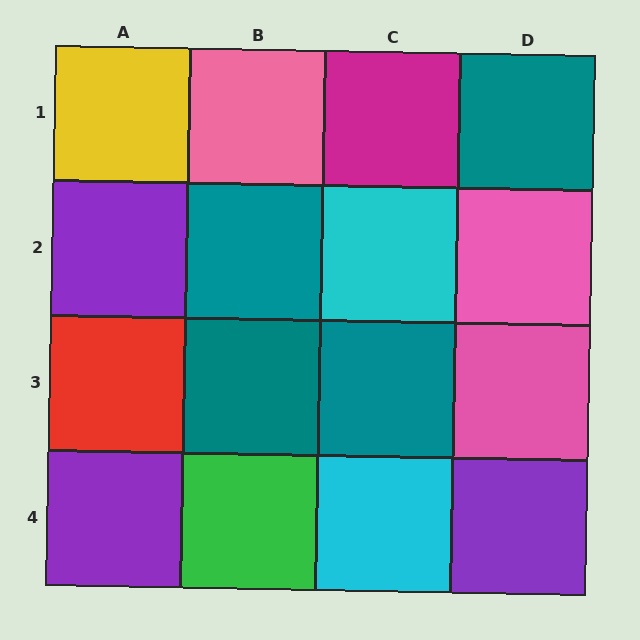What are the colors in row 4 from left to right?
Purple, green, cyan, purple.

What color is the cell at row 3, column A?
Red.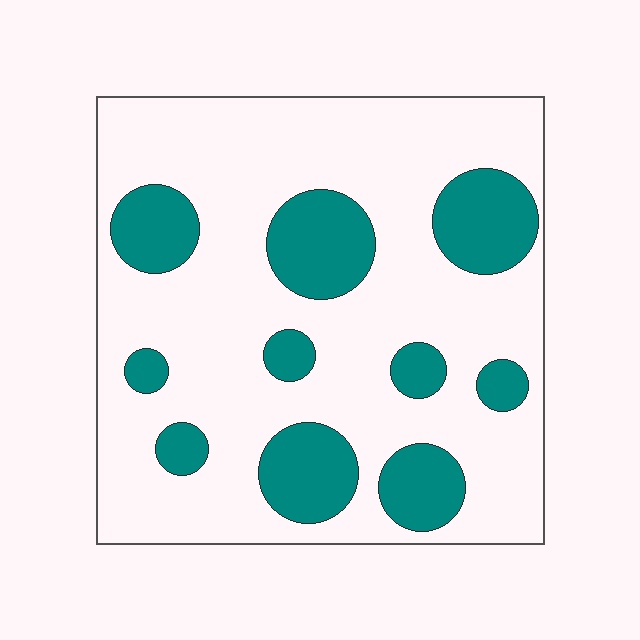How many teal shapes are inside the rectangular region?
10.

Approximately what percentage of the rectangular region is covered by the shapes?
Approximately 25%.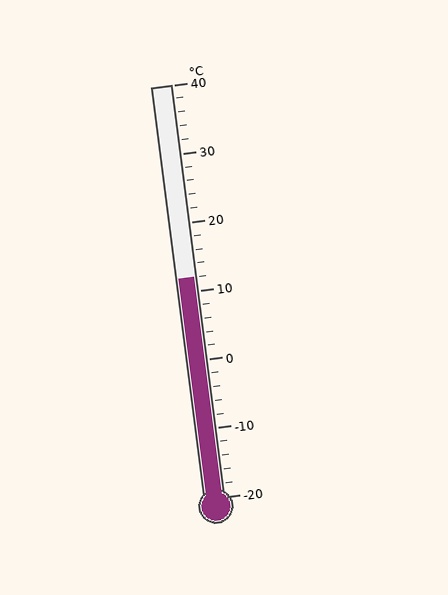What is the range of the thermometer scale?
The thermometer scale ranges from -20°C to 40°C.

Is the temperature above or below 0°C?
The temperature is above 0°C.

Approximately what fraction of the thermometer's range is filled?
The thermometer is filled to approximately 55% of its range.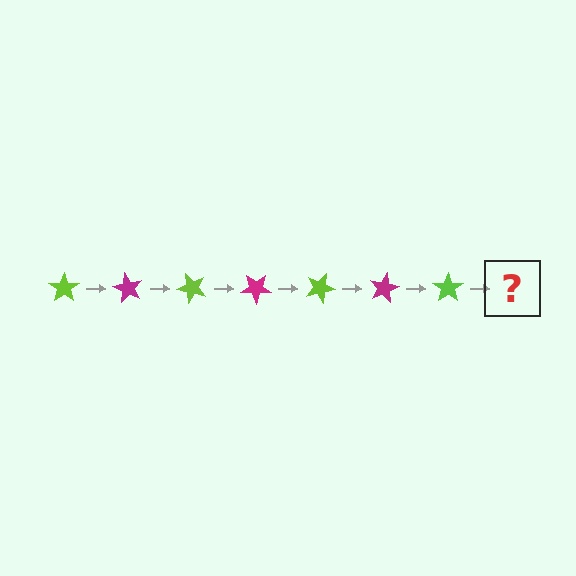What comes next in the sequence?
The next element should be a magenta star, rotated 420 degrees from the start.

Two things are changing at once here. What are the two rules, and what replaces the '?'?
The two rules are that it rotates 60 degrees each step and the color cycles through lime and magenta. The '?' should be a magenta star, rotated 420 degrees from the start.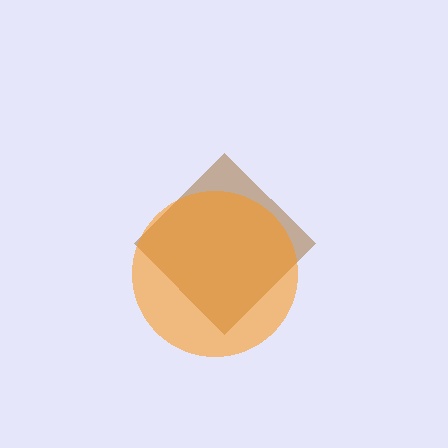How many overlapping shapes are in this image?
There are 2 overlapping shapes in the image.